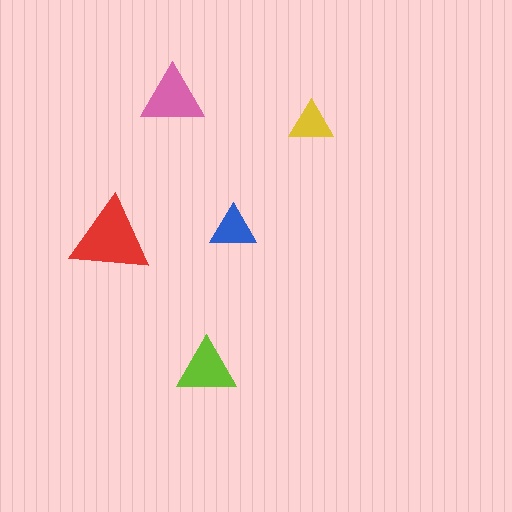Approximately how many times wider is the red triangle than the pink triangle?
About 1.5 times wider.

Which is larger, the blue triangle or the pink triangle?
The pink one.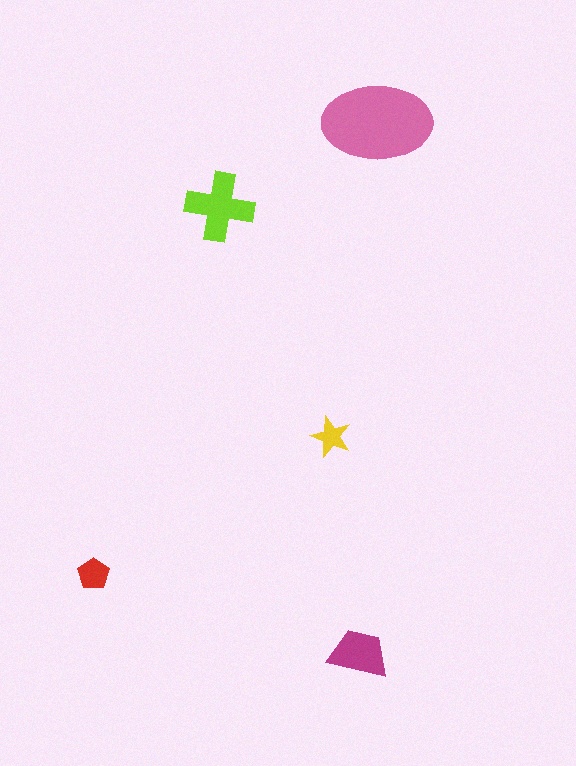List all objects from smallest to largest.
The yellow star, the red pentagon, the magenta trapezoid, the lime cross, the pink ellipse.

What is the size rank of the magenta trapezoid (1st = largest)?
3rd.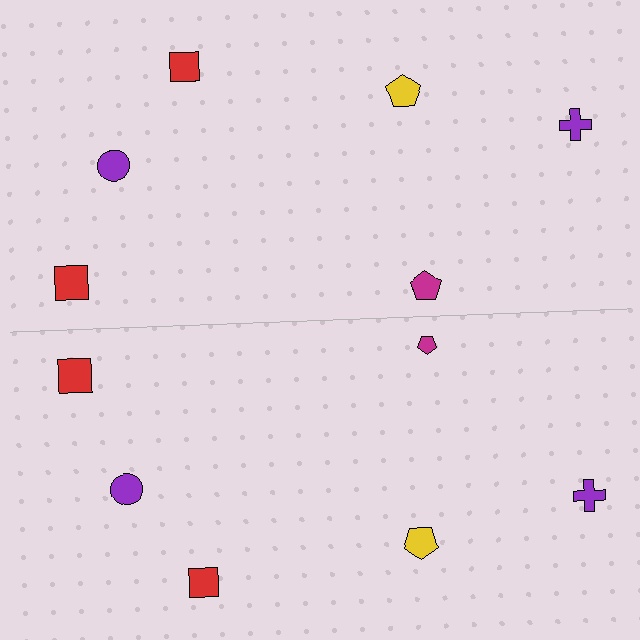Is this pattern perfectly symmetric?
No, the pattern is not perfectly symmetric. The magenta pentagon on the bottom side has a different size than its mirror counterpart.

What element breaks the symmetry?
The magenta pentagon on the bottom side has a different size than its mirror counterpart.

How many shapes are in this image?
There are 12 shapes in this image.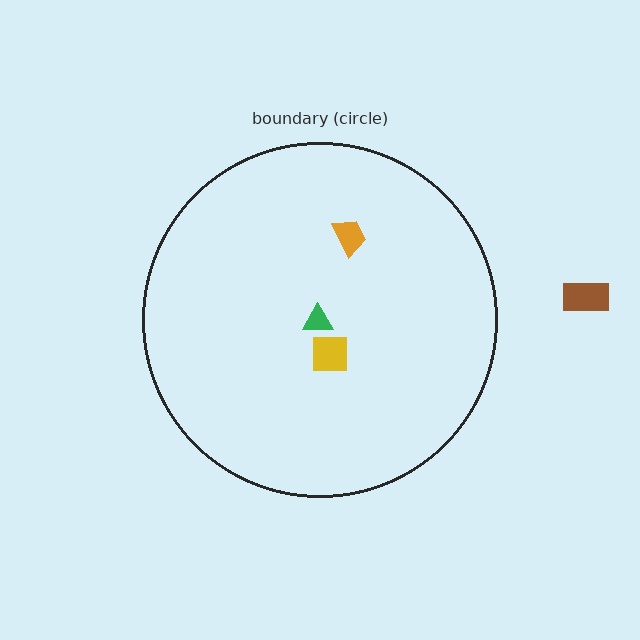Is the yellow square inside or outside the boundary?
Inside.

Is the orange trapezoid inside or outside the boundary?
Inside.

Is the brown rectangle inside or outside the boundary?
Outside.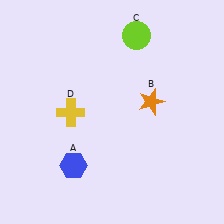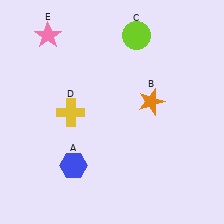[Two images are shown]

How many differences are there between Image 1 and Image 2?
There is 1 difference between the two images.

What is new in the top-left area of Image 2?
A pink star (E) was added in the top-left area of Image 2.